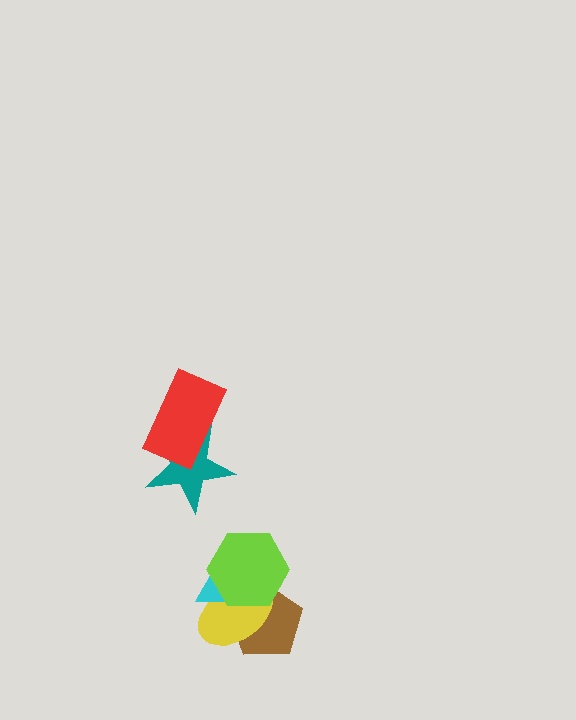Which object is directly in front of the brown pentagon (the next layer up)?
The yellow ellipse is directly in front of the brown pentagon.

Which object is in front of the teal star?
The red rectangle is in front of the teal star.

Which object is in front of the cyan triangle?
The lime hexagon is in front of the cyan triangle.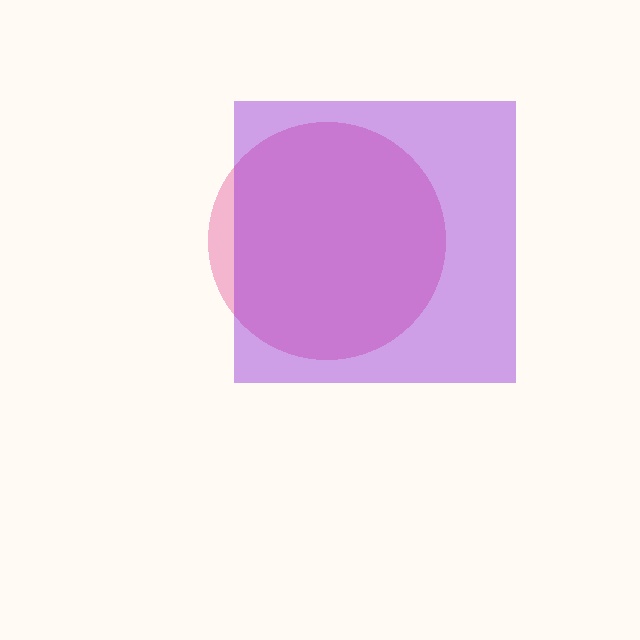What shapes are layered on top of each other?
The layered shapes are: a pink circle, a purple square.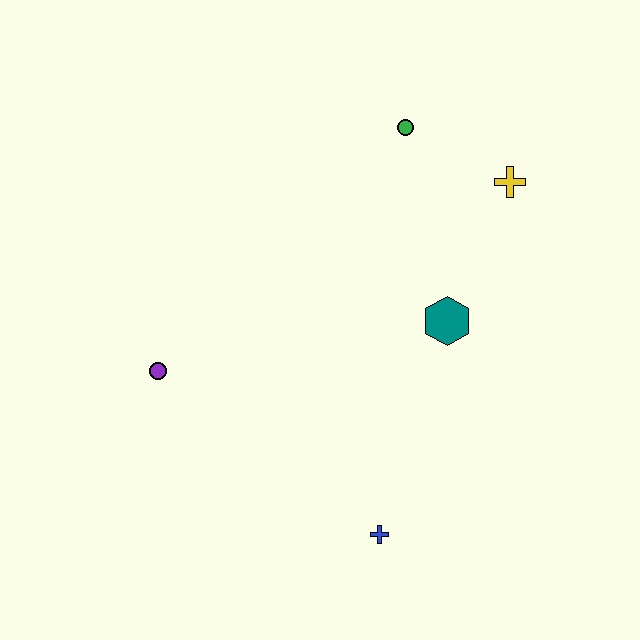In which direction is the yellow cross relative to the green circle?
The yellow cross is to the right of the green circle.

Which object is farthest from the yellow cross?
The purple circle is farthest from the yellow cross.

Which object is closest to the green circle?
The yellow cross is closest to the green circle.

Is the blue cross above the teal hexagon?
No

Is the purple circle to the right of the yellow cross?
No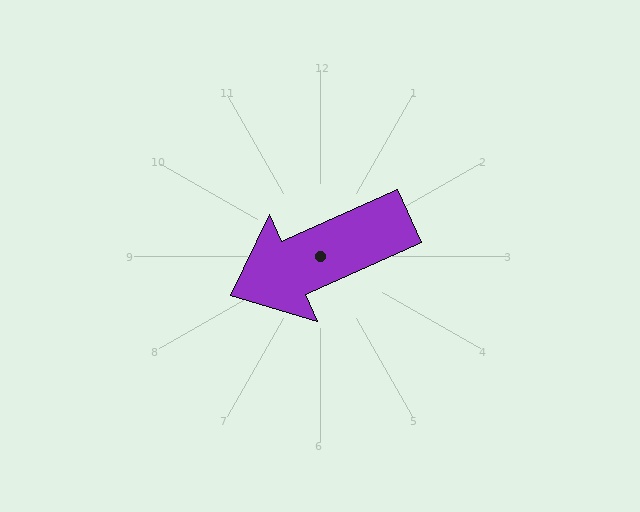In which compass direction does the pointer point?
Southwest.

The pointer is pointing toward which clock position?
Roughly 8 o'clock.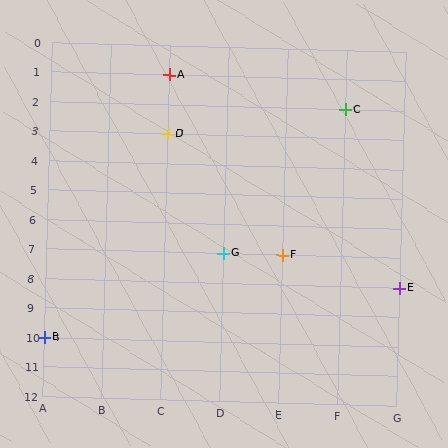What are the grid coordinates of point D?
Point D is at grid coordinates (C, 3).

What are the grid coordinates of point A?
Point A is at grid coordinates (C, 1).